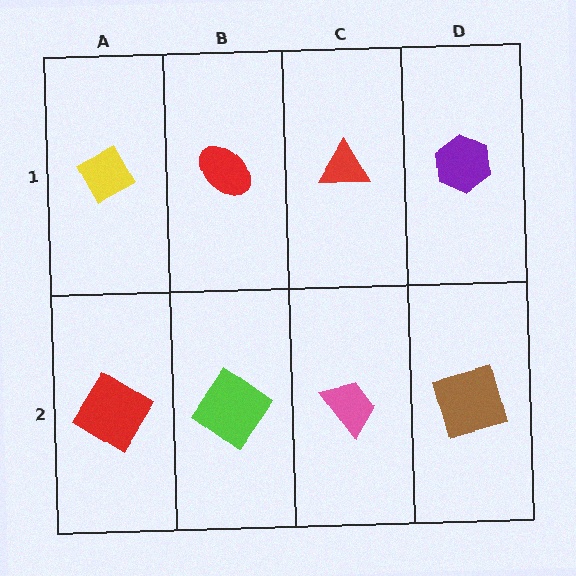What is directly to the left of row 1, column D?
A red triangle.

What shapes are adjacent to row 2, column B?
A red ellipse (row 1, column B), a red diamond (row 2, column A), a pink trapezoid (row 2, column C).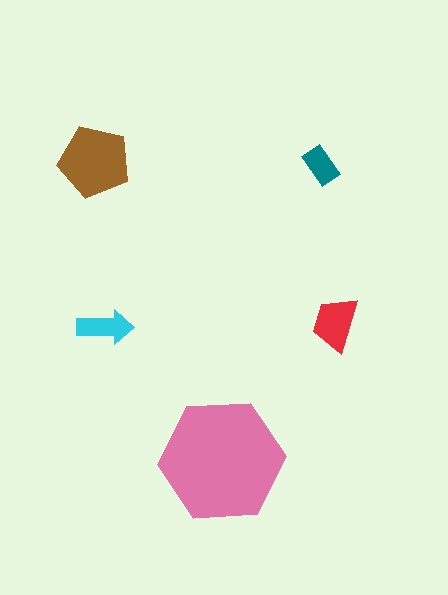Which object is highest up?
The brown pentagon is topmost.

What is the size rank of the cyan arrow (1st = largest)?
4th.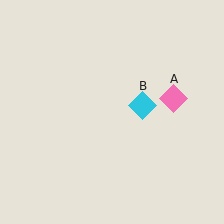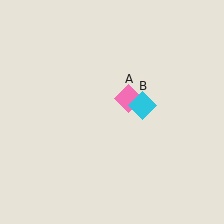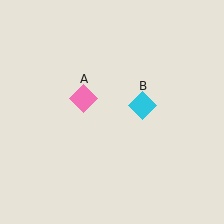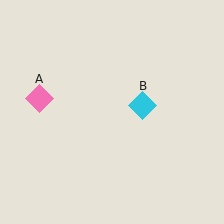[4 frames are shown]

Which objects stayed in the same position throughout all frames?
Cyan diamond (object B) remained stationary.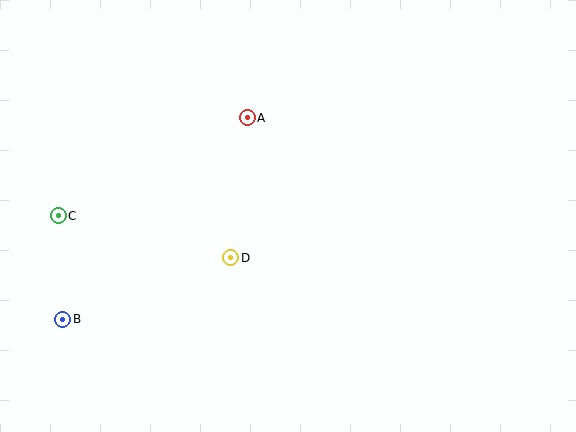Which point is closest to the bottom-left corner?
Point B is closest to the bottom-left corner.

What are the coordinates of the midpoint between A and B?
The midpoint between A and B is at (155, 219).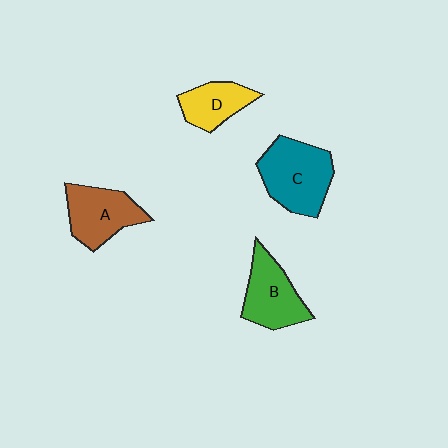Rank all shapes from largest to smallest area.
From largest to smallest: C (teal), B (green), A (brown), D (yellow).